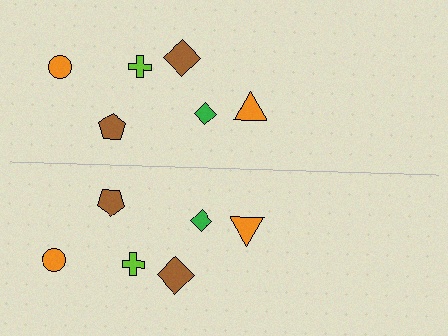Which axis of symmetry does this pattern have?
The pattern has a horizontal axis of symmetry running through the center of the image.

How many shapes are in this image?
There are 12 shapes in this image.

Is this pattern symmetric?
Yes, this pattern has bilateral (reflection) symmetry.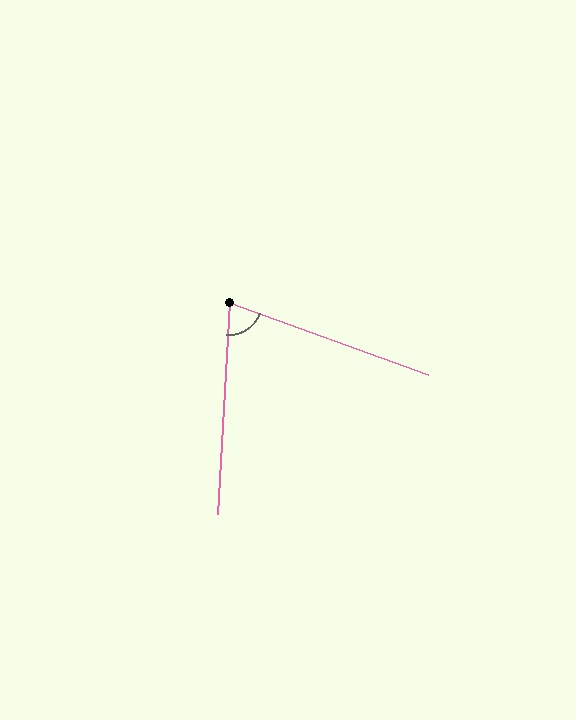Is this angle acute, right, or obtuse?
It is acute.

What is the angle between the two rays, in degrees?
Approximately 73 degrees.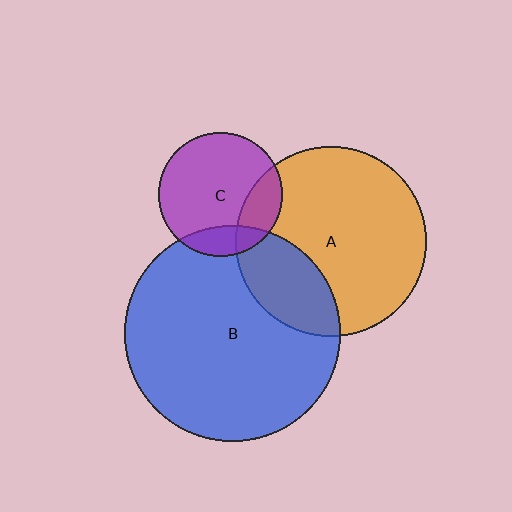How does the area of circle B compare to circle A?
Approximately 1.3 times.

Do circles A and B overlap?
Yes.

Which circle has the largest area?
Circle B (blue).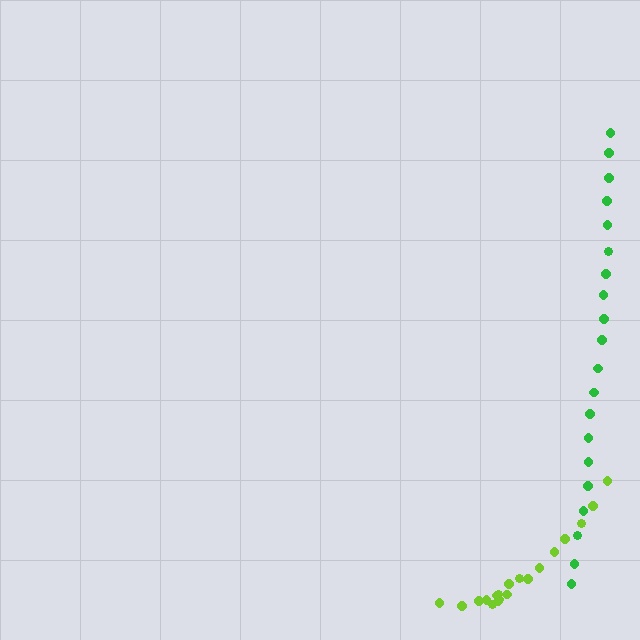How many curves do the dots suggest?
There are 2 distinct paths.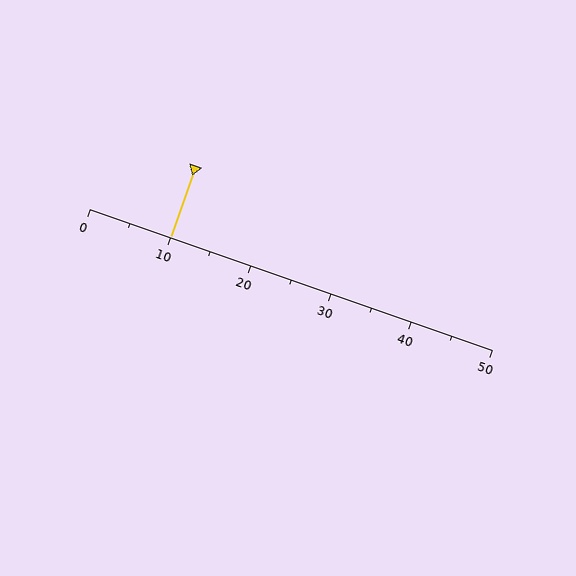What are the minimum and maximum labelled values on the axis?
The axis runs from 0 to 50.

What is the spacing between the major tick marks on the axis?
The major ticks are spaced 10 apart.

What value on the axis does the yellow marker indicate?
The marker indicates approximately 10.